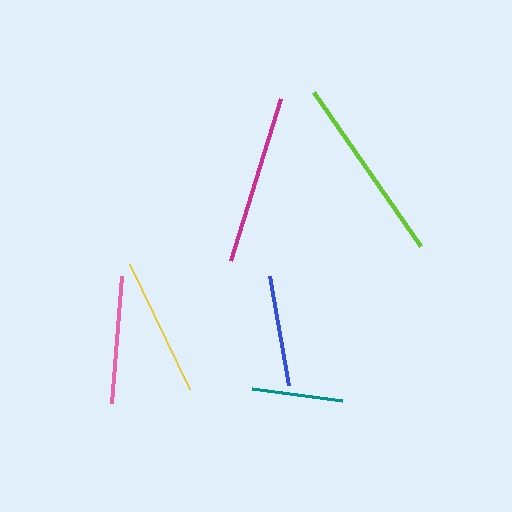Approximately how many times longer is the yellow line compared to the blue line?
The yellow line is approximately 1.3 times the length of the blue line.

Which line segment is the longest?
The lime line is the longest at approximately 188 pixels.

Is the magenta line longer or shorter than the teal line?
The magenta line is longer than the teal line.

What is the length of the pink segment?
The pink segment is approximately 128 pixels long.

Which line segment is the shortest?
The teal line is the shortest at approximately 90 pixels.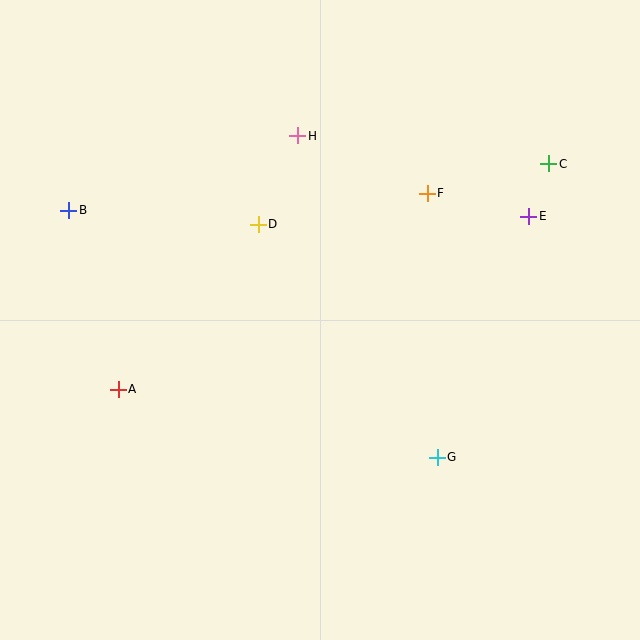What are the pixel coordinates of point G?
Point G is at (437, 457).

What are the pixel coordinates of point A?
Point A is at (118, 389).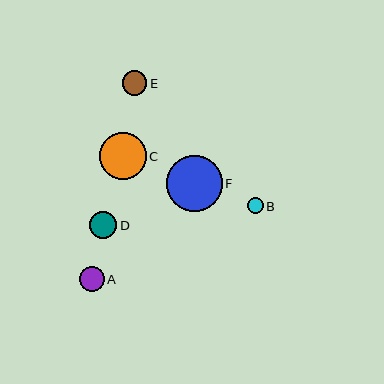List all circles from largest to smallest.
From largest to smallest: F, C, D, A, E, B.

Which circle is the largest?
Circle F is the largest with a size of approximately 56 pixels.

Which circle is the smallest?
Circle B is the smallest with a size of approximately 16 pixels.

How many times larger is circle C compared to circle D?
Circle C is approximately 1.8 times the size of circle D.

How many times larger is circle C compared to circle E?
Circle C is approximately 1.9 times the size of circle E.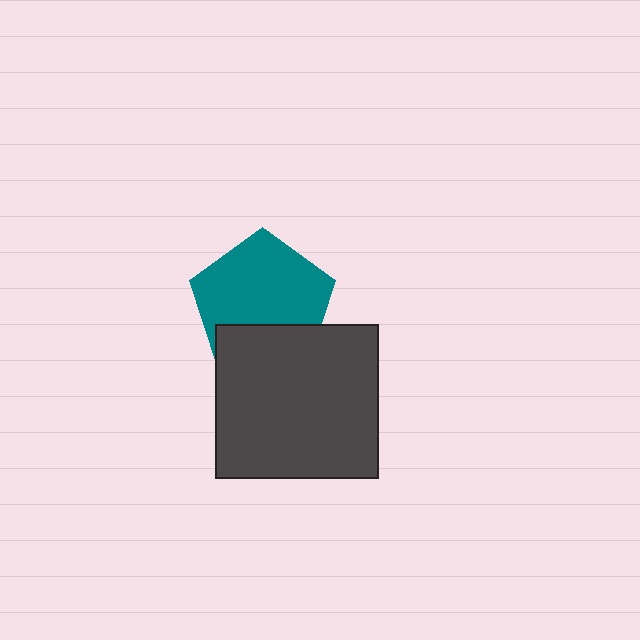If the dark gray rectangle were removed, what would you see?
You would see the complete teal pentagon.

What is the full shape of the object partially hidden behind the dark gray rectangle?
The partially hidden object is a teal pentagon.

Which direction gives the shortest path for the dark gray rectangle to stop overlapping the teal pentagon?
Moving down gives the shortest separation.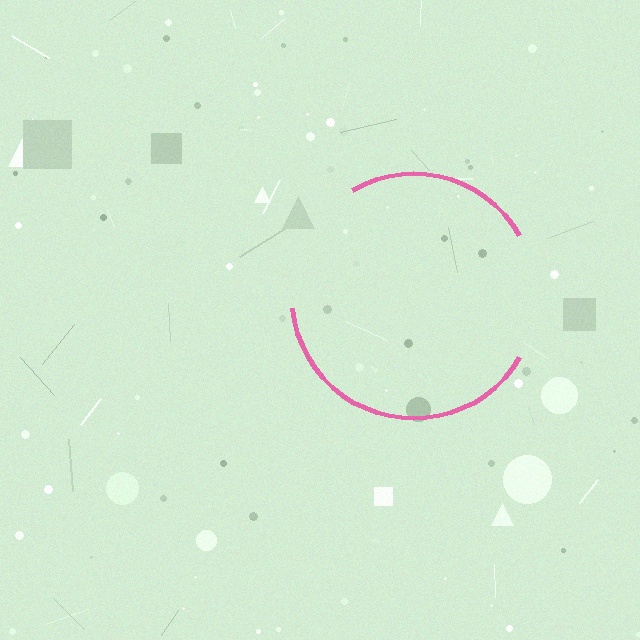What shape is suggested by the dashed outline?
The dashed outline suggests a circle.